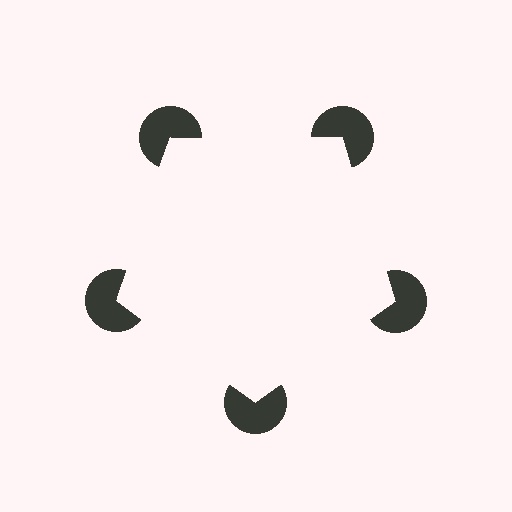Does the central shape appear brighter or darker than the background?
It typically appears slightly brighter than the background, even though no actual brightness change is drawn.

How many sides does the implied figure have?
5 sides.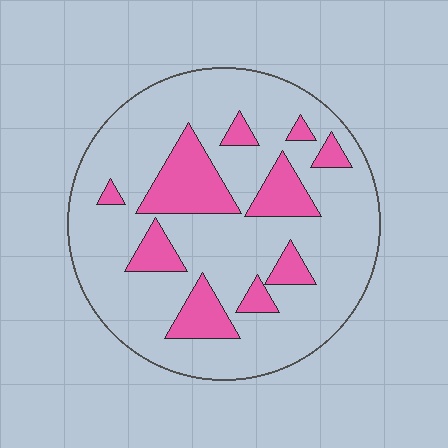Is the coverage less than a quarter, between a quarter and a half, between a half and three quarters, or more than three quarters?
Less than a quarter.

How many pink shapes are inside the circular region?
10.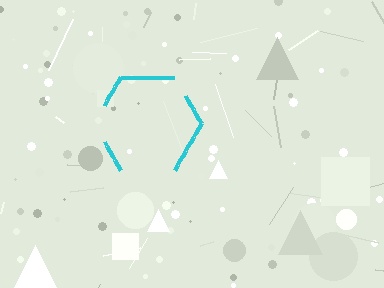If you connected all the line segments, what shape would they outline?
They would outline a hexagon.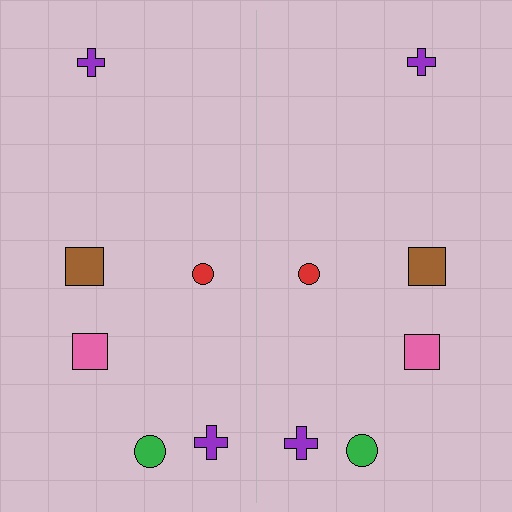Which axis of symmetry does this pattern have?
The pattern has a vertical axis of symmetry running through the center of the image.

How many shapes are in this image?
There are 12 shapes in this image.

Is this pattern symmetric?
Yes, this pattern has bilateral (reflection) symmetry.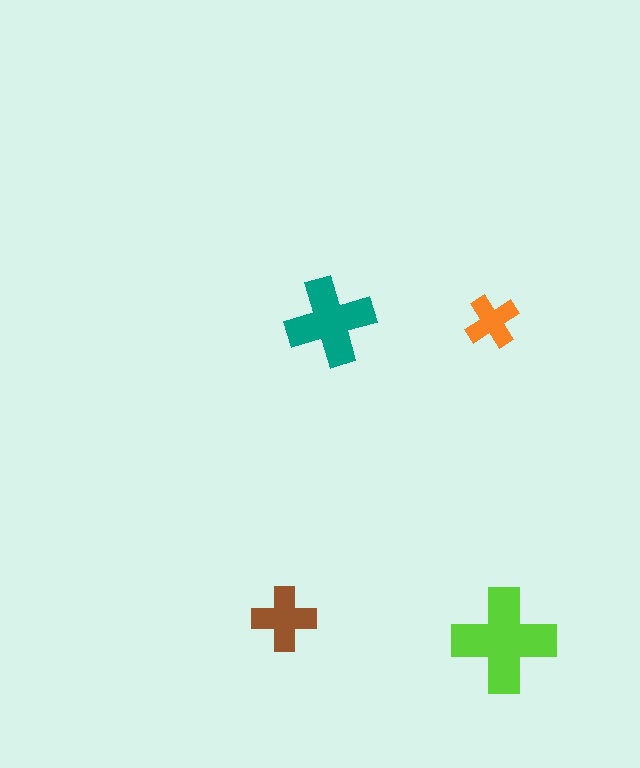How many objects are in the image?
There are 4 objects in the image.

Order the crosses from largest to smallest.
the lime one, the teal one, the brown one, the orange one.